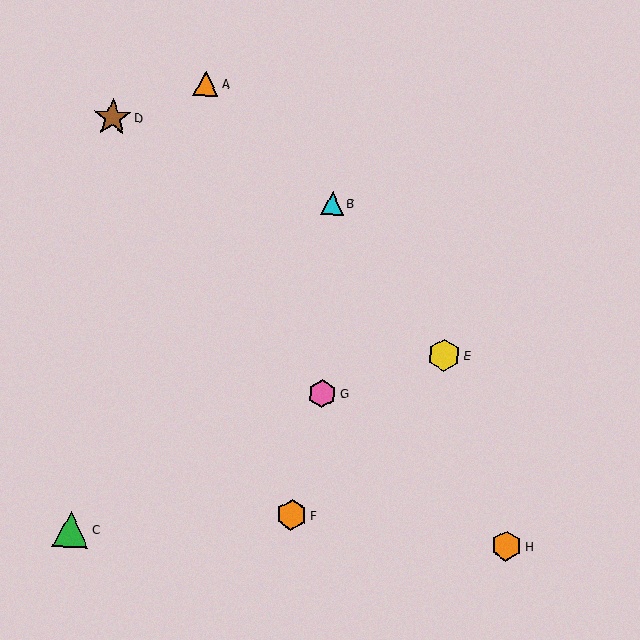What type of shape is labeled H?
Shape H is an orange hexagon.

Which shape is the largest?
The brown star (labeled D) is the largest.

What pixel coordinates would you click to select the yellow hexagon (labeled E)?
Click at (444, 355) to select the yellow hexagon E.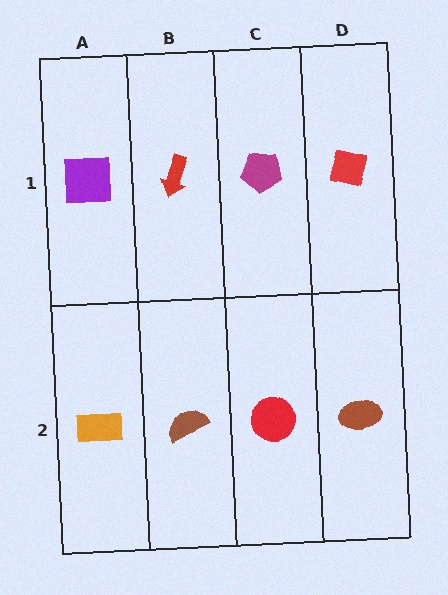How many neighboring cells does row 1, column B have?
3.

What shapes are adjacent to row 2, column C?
A magenta pentagon (row 1, column C), a brown semicircle (row 2, column B), a brown ellipse (row 2, column D).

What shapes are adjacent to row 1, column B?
A brown semicircle (row 2, column B), a purple square (row 1, column A), a magenta pentagon (row 1, column C).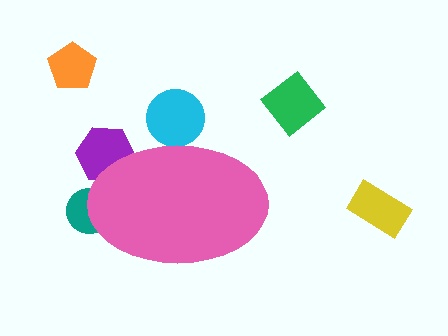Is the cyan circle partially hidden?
Yes, the cyan circle is partially hidden behind the pink ellipse.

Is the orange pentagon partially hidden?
No, the orange pentagon is fully visible.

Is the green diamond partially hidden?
No, the green diamond is fully visible.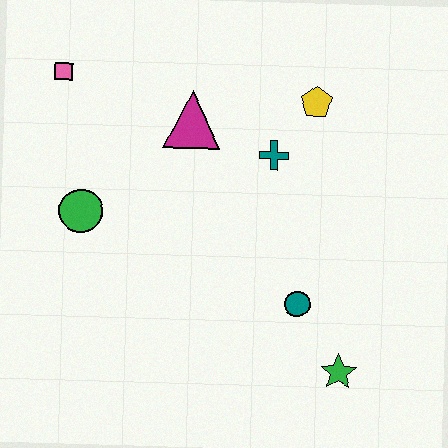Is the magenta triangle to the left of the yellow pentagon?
Yes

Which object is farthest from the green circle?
The green star is farthest from the green circle.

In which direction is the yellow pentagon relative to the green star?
The yellow pentagon is above the green star.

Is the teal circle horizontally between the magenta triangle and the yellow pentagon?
Yes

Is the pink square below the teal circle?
No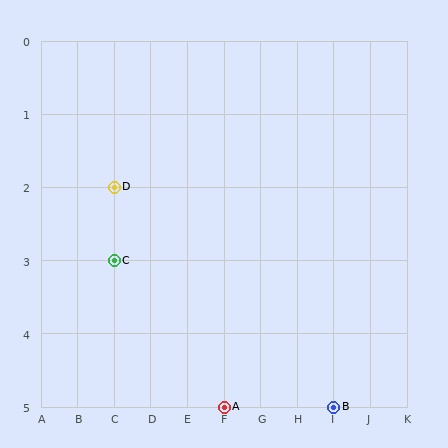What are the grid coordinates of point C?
Point C is at grid coordinates (C, 3).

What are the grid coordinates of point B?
Point B is at grid coordinates (I, 5).